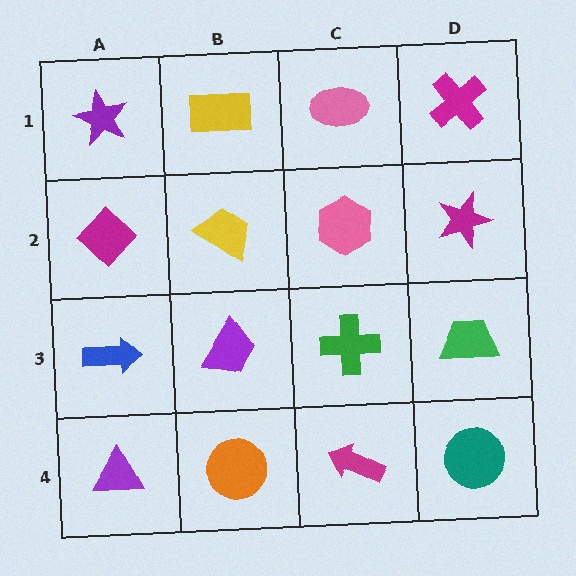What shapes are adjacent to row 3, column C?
A pink hexagon (row 2, column C), a magenta arrow (row 4, column C), a purple trapezoid (row 3, column B), a green trapezoid (row 3, column D).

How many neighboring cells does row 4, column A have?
2.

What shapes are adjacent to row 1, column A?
A magenta diamond (row 2, column A), a yellow rectangle (row 1, column B).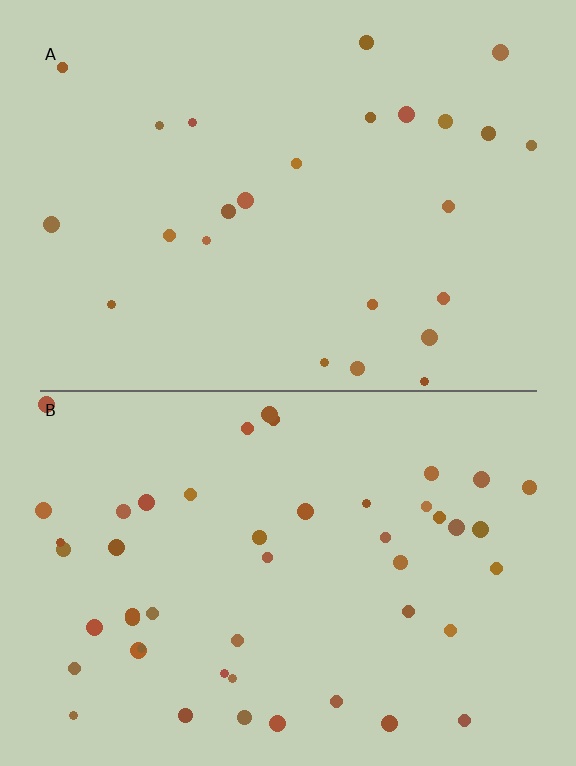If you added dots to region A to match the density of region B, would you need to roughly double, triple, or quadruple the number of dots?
Approximately double.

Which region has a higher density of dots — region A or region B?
B (the bottom).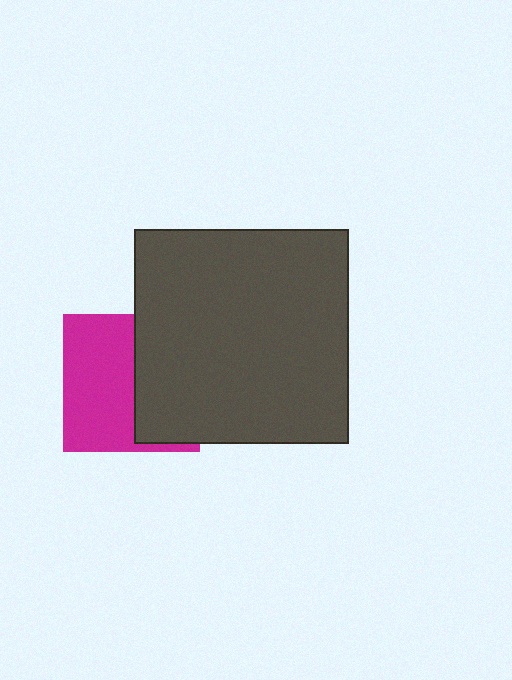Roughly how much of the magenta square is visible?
About half of it is visible (roughly 54%).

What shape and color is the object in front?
The object in front is a dark gray square.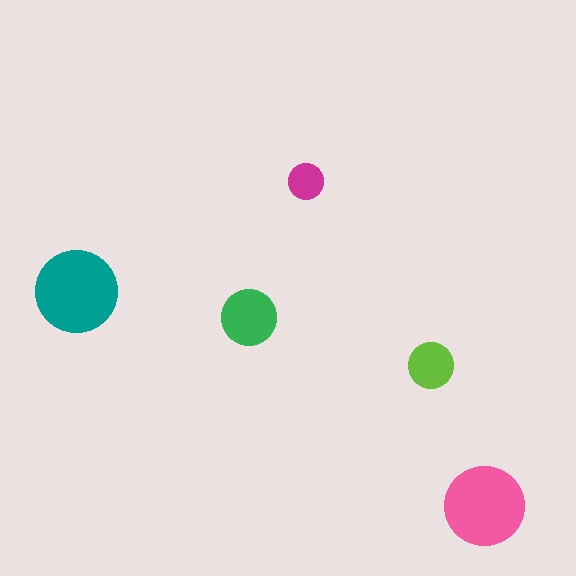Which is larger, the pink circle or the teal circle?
The teal one.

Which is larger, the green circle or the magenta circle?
The green one.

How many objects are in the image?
There are 5 objects in the image.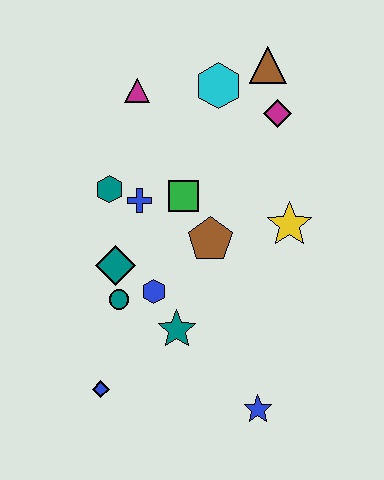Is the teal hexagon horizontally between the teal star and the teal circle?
No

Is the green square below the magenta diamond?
Yes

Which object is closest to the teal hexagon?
The blue cross is closest to the teal hexagon.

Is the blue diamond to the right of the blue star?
No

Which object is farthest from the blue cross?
The blue star is farthest from the blue cross.